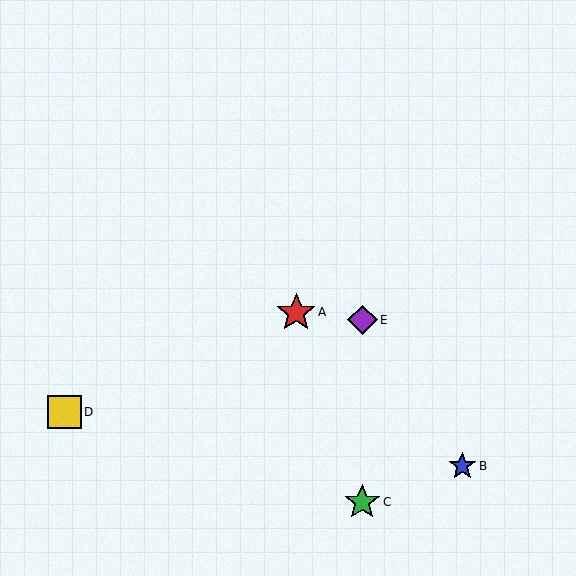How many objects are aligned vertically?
2 objects (C, E) are aligned vertically.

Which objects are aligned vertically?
Objects C, E are aligned vertically.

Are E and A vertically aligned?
No, E is at x≈362 and A is at x≈296.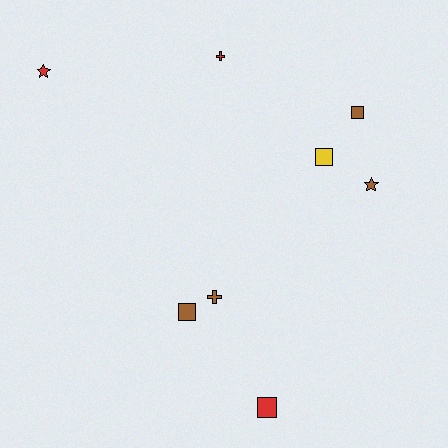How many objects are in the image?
There are 8 objects.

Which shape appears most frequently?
Square, with 4 objects.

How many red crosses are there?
There is 1 red cross.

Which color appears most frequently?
Brown, with 4 objects.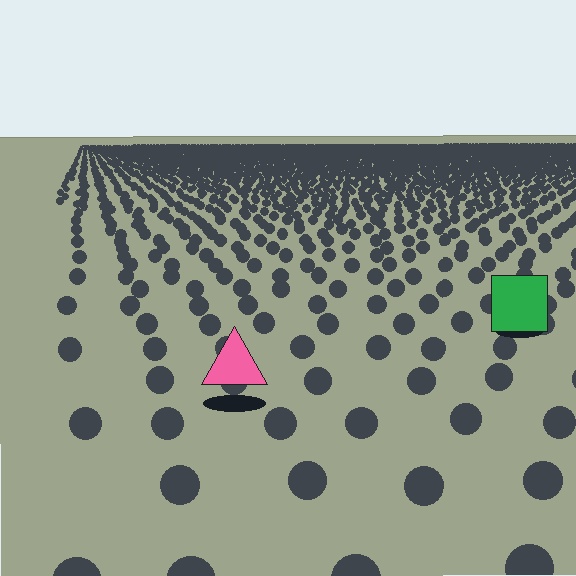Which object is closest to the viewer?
The pink triangle is closest. The texture marks near it are larger and more spread out.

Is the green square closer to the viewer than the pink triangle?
No. The pink triangle is closer — you can tell from the texture gradient: the ground texture is coarser near it.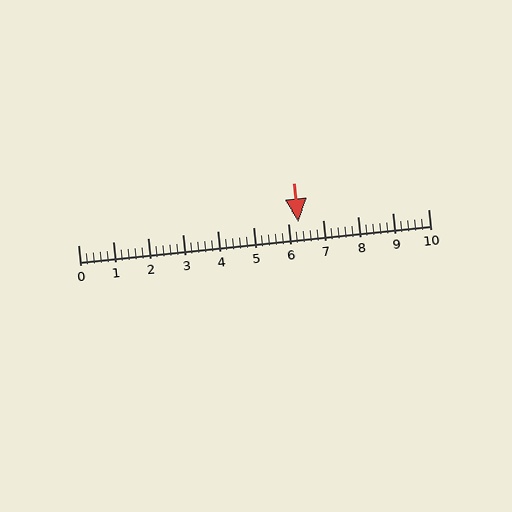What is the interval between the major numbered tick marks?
The major tick marks are spaced 1 units apart.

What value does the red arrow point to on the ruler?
The red arrow points to approximately 6.3.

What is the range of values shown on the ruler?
The ruler shows values from 0 to 10.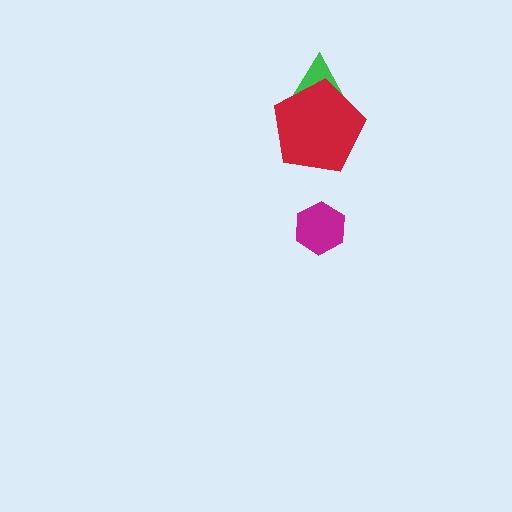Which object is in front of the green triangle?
The red pentagon is in front of the green triangle.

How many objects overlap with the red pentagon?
1 object overlaps with the red pentagon.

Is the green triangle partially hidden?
Yes, it is partially covered by another shape.